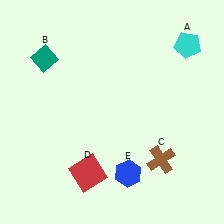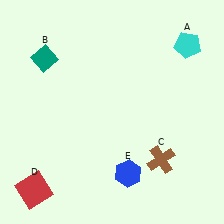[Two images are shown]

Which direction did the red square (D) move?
The red square (D) moved left.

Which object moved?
The red square (D) moved left.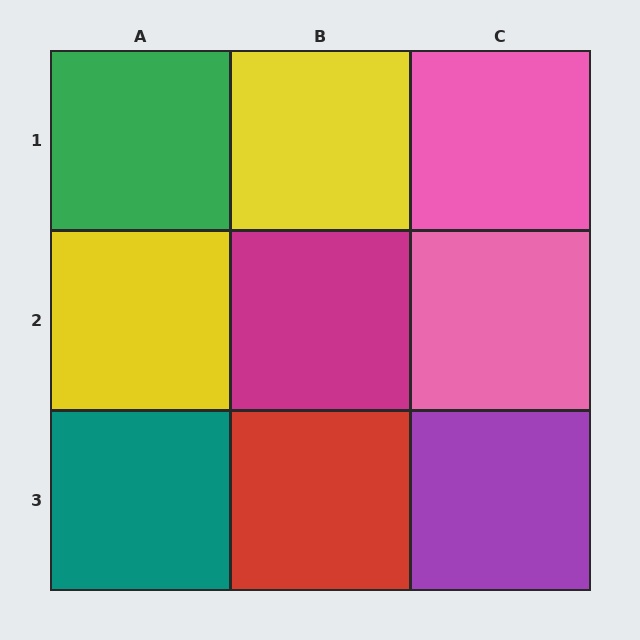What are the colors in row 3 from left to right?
Teal, red, purple.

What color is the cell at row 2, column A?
Yellow.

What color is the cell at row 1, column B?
Yellow.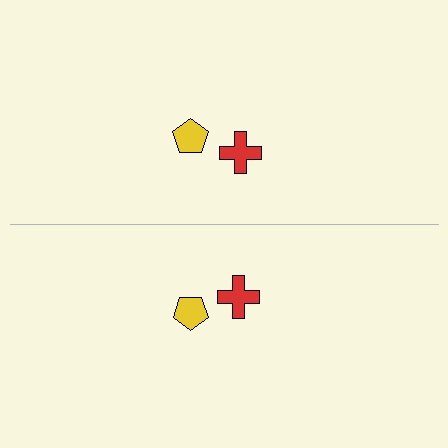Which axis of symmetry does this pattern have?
The pattern has a horizontal axis of symmetry running through the center of the image.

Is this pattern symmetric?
Yes, this pattern has bilateral (reflection) symmetry.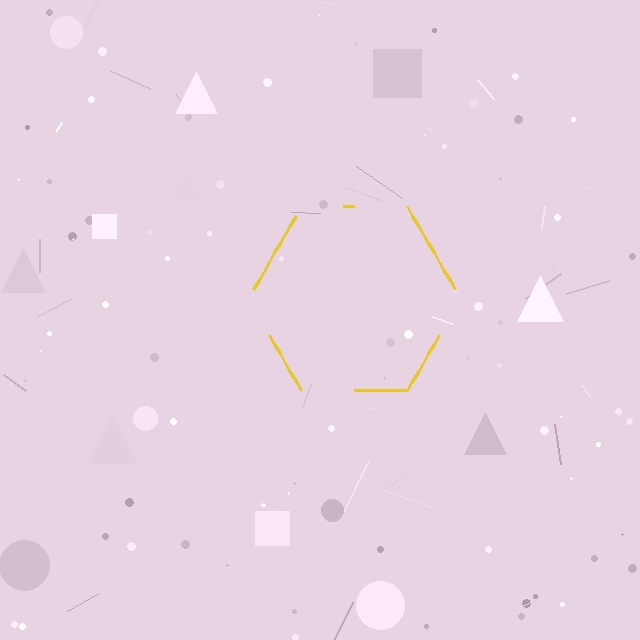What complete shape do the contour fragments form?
The contour fragments form a hexagon.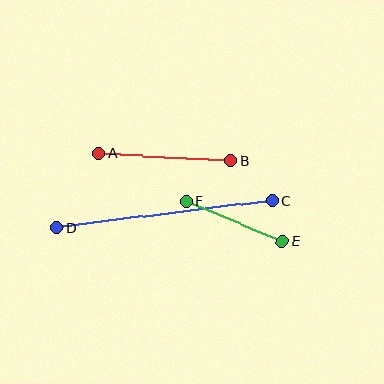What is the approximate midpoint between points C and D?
The midpoint is at approximately (164, 214) pixels.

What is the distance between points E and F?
The distance is approximately 104 pixels.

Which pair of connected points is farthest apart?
Points C and D are farthest apart.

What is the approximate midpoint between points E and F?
The midpoint is at approximately (234, 221) pixels.